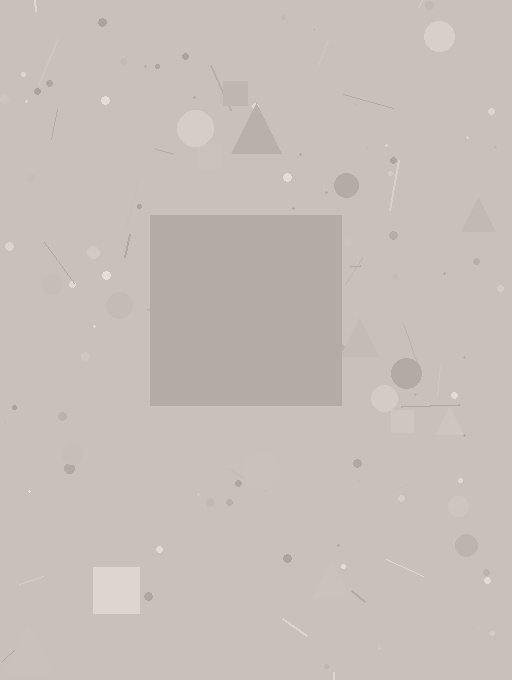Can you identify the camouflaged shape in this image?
The camouflaged shape is a square.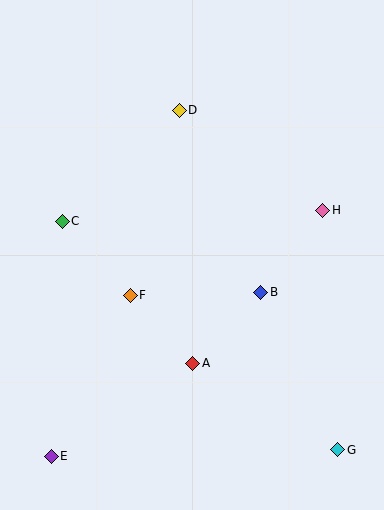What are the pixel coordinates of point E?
Point E is at (51, 456).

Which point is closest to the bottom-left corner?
Point E is closest to the bottom-left corner.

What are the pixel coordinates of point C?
Point C is at (62, 221).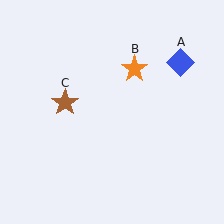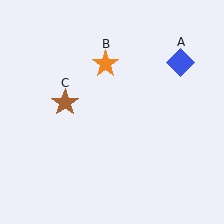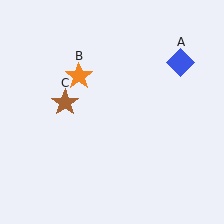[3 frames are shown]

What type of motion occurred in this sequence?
The orange star (object B) rotated counterclockwise around the center of the scene.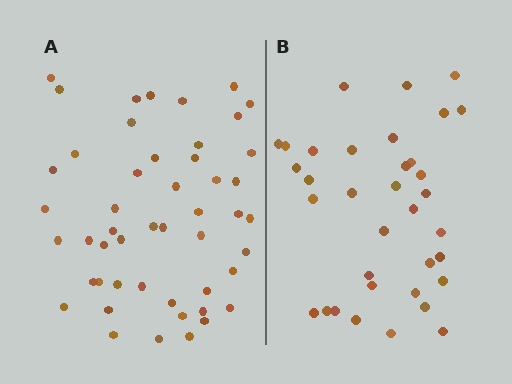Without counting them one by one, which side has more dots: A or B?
Region A (the left region) has more dots.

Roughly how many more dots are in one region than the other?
Region A has approximately 15 more dots than region B.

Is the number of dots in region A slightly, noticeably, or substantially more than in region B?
Region A has noticeably more, but not dramatically so. The ratio is roughly 1.4 to 1.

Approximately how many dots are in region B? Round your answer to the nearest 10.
About 40 dots. (The exact count is 35, which rounds to 40.)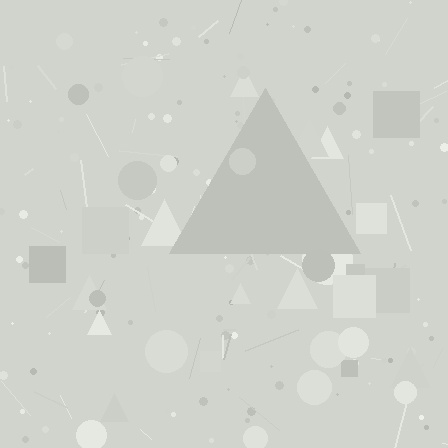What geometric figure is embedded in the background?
A triangle is embedded in the background.